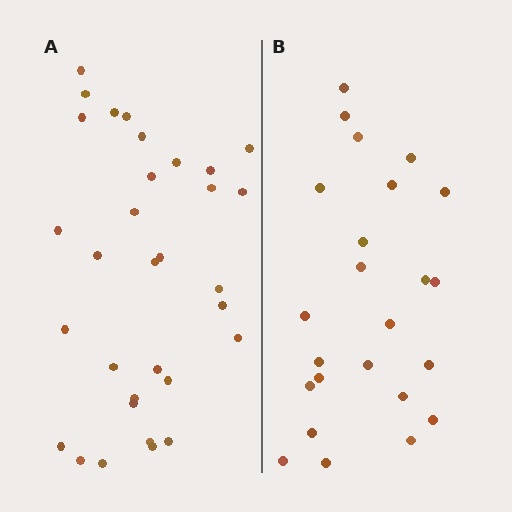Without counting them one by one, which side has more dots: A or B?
Region A (the left region) has more dots.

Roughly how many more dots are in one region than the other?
Region A has roughly 8 or so more dots than region B.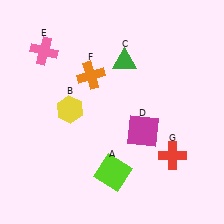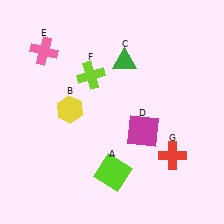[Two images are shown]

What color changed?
The cross (F) changed from orange in Image 1 to lime in Image 2.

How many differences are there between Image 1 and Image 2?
There is 1 difference between the two images.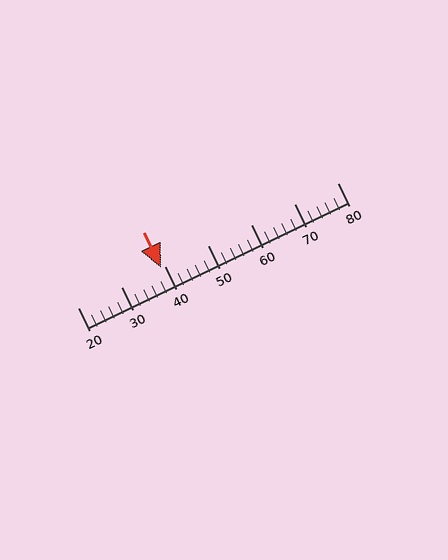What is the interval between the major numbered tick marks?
The major tick marks are spaced 10 units apart.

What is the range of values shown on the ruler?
The ruler shows values from 20 to 80.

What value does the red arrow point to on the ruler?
The red arrow points to approximately 39.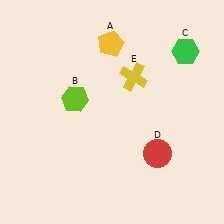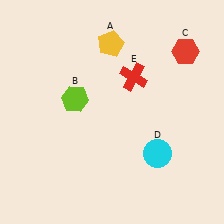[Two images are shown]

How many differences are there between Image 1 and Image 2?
There are 3 differences between the two images.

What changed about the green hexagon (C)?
In Image 1, C is green. In Image 2, it changed to red.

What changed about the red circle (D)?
In Image 1, D is red. In Image 2, it changed to cyan.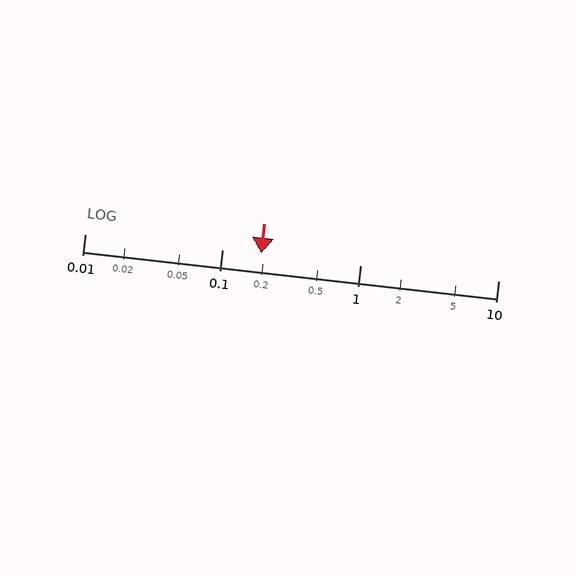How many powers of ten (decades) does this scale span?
The scale spans 3 decades, from 0.01 to 10.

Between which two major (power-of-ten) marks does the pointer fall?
The pointer is between 0.1 and 1.